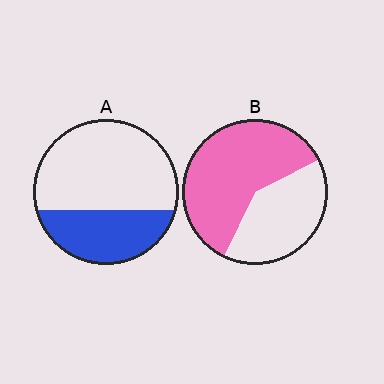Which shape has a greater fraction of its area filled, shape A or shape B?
Shape B.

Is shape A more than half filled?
No.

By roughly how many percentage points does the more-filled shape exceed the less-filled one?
By roughly 25 percentage points (B over A).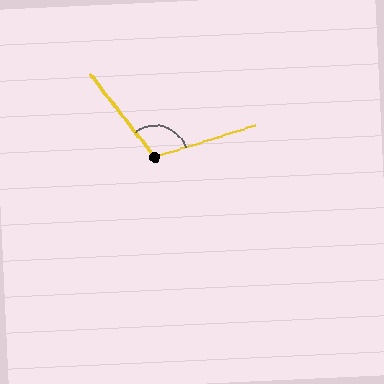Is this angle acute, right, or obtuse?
It is obtuse.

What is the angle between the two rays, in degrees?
Approximately 110 degrees.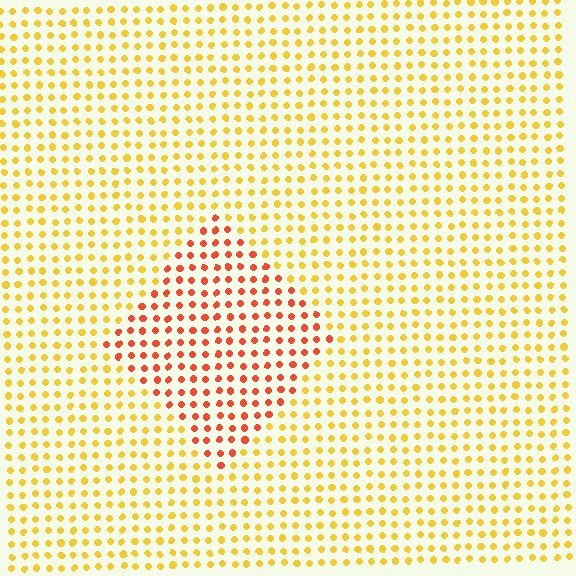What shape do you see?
I see a diamond.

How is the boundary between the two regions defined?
The boundary is defined purely by a slight shift in hue (about 42 degrees). Spacing, size, and orientation are identical on both sides.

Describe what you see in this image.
The image is filled with small yellow elements in a uniform arrangement. A diamond-shaped region is visible where the elements are tinted to a slightly different hue, forming a subtle color boundary.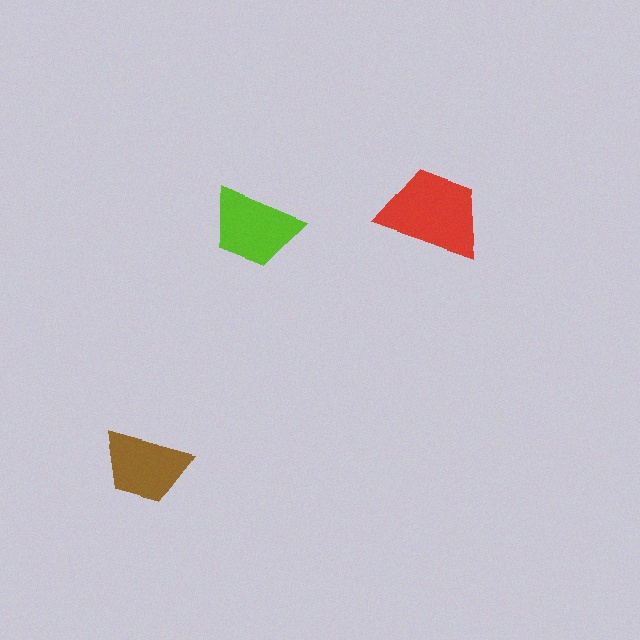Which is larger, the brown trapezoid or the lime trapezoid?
The lime one.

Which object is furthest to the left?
The brown trapezoid is leftmost.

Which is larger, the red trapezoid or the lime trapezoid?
The red one.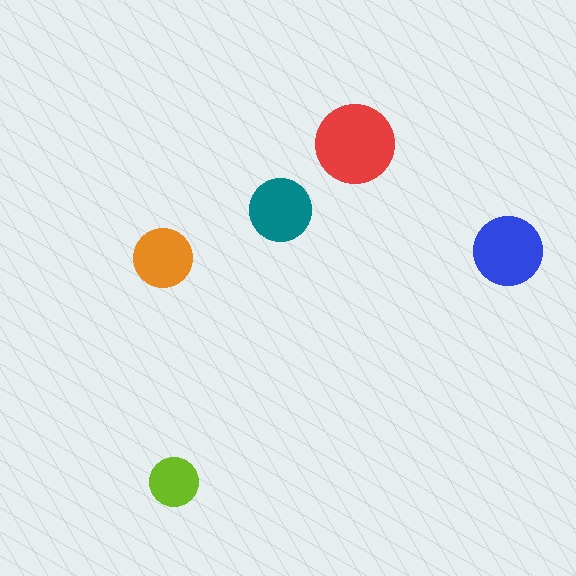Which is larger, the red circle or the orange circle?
The red one.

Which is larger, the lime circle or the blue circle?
The blue one.